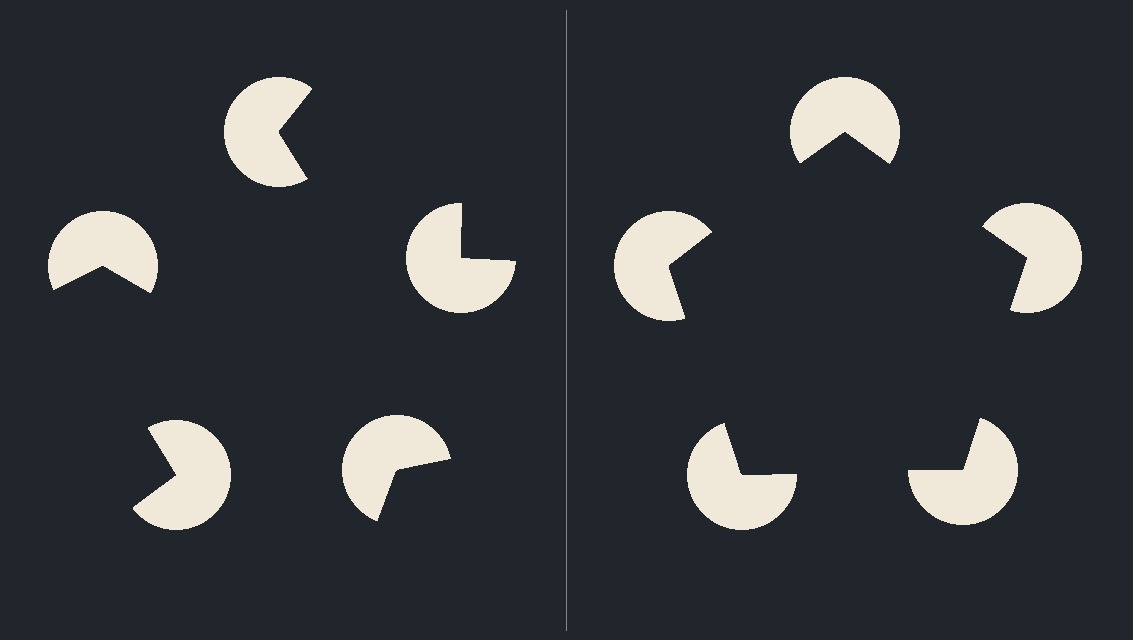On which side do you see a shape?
An illusory pentagon appears on the right side. On the left side the wedge cuts are rotated, so no coherent shape forms.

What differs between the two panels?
The pac-man discs are positioned identically on both sides; only the wedge orientations differ. On the right they align to a pentagon; on the left they are misaligned.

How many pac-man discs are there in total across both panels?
10 — 5 on each side.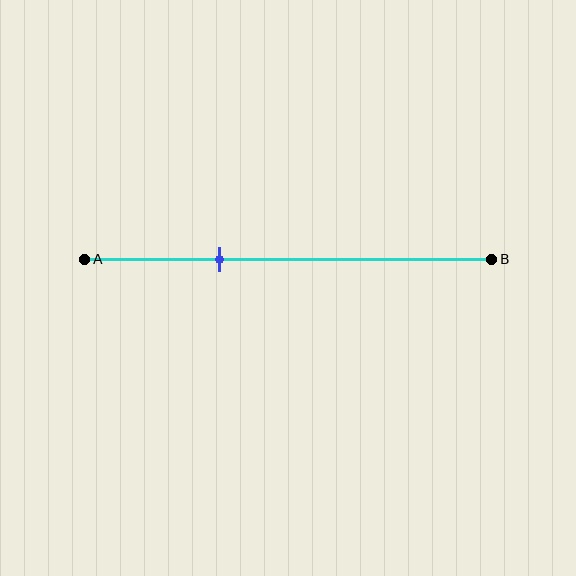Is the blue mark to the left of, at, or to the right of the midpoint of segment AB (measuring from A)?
The blue mark is to the left of the midpoint of segment AB.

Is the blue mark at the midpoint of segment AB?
No, the mark is at about 35% from A, not at the 50% midpoint.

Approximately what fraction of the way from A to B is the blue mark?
The blue mark is approximately 35% of the way from A to B.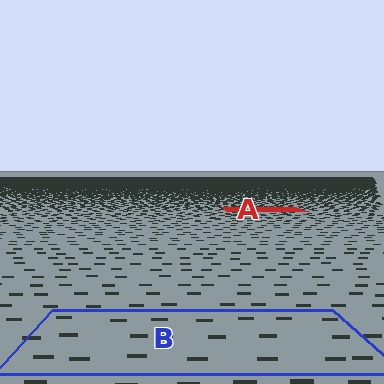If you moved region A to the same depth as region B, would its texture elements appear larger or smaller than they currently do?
They would appear larger. At a closer depth, the same texture elements are projected at a bigger on-screen size.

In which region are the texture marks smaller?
The texture marks are smaller in region A, because it is farther away.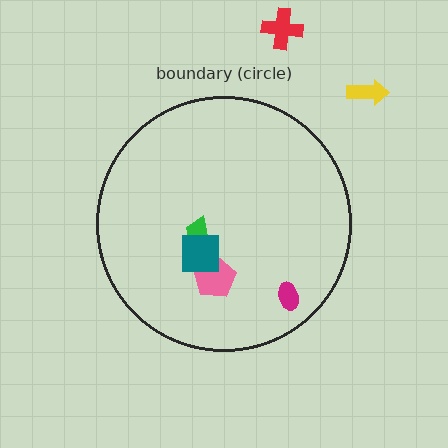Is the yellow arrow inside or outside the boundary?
Outside.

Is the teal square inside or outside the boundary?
Inside.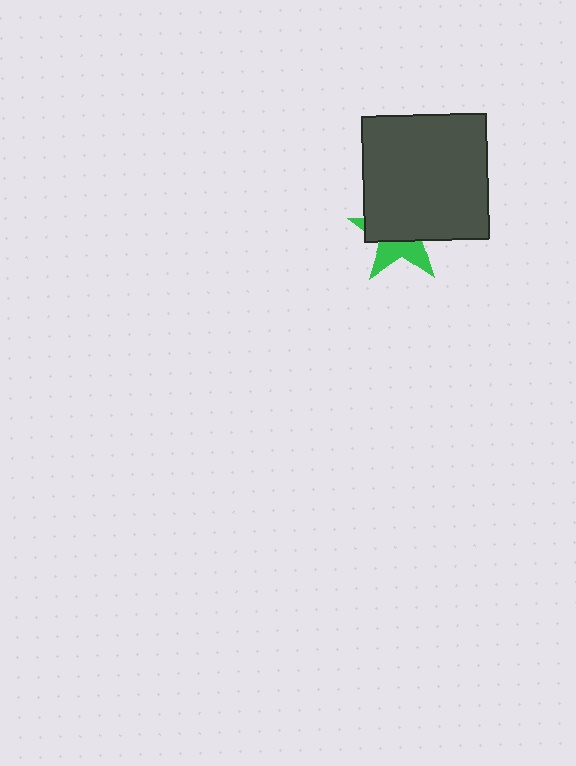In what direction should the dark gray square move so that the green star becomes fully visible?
The dark gray square should move up. That is the shortest direction to clear the overlap and leave the green star fully visible.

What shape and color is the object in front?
The object in front is a dark gray square.